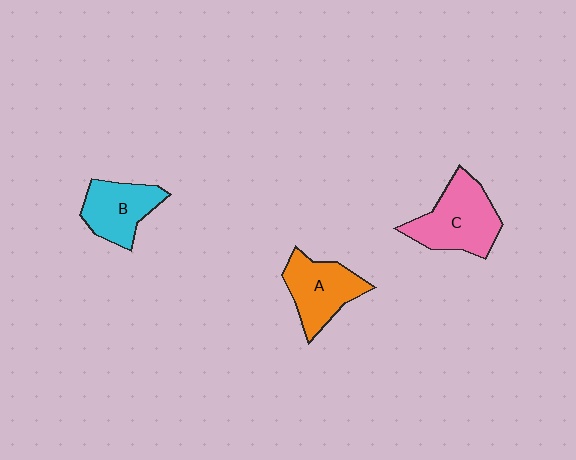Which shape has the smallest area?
Shape B (cyan).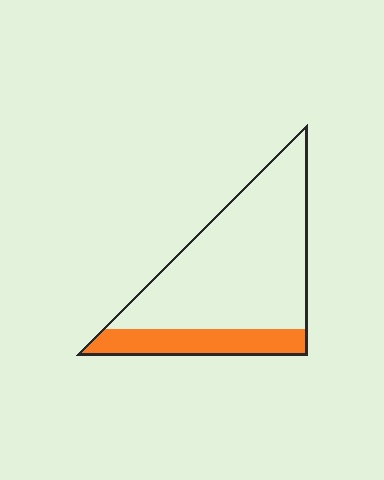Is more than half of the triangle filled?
No.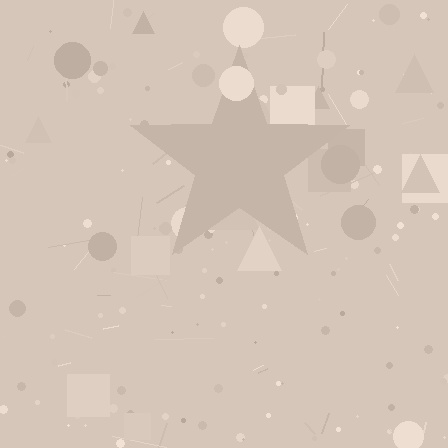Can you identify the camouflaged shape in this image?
The camouflaged shape is a star.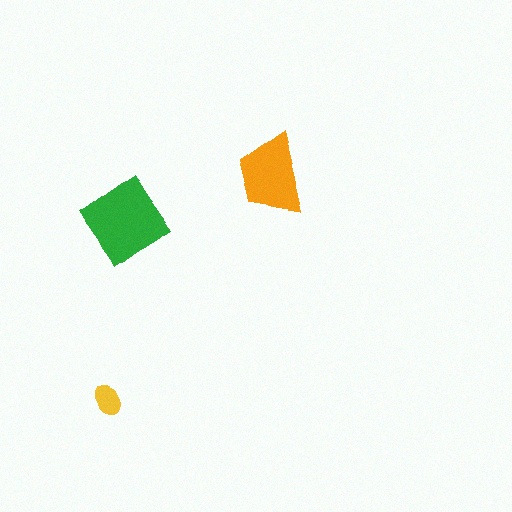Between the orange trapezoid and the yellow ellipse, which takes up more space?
The orange trapezoid.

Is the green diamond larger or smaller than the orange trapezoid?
Larger.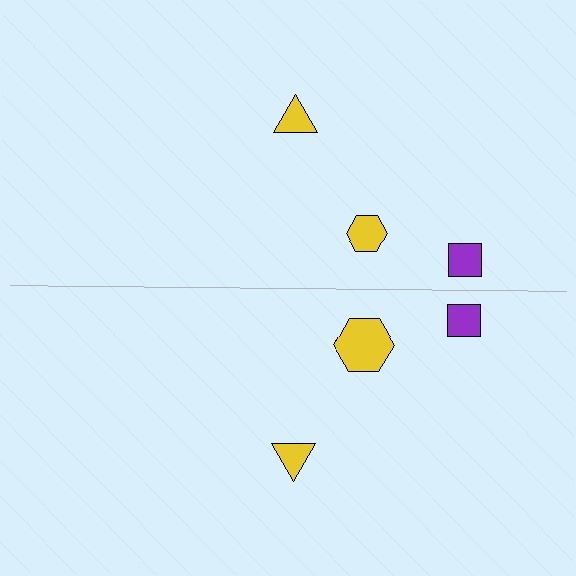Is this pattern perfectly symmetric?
No, the pattern is not perfectly symmetric. The yellow hexagon on the bottom side has a different size than its mirror counterpart.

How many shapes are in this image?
There are 6 shapes in this image.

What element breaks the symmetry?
The yellow hexagon on the bottom side has a different size than its mirror counterpart.